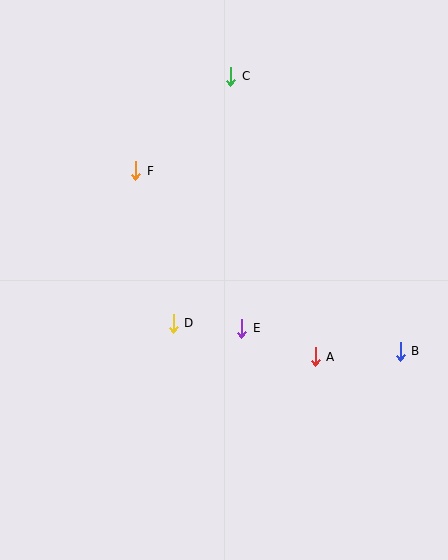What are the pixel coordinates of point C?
Point C is at (231, 76).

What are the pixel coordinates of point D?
Point D is at (173, 323).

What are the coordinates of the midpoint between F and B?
The midpoint between F and B is at (268, 261).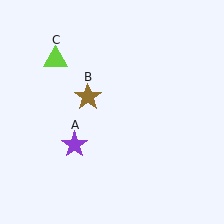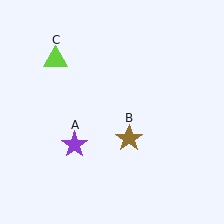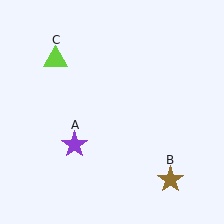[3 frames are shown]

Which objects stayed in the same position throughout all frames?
Purple star (object A) and lime triangle (object C) remained stationary.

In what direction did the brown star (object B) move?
The brown star (object B) moved down and to the right.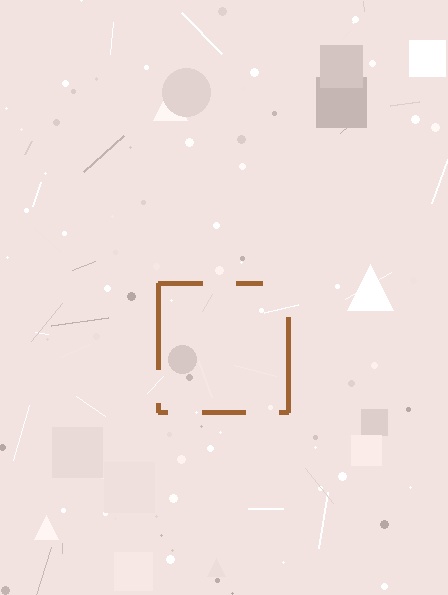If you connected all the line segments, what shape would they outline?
They would outline a square.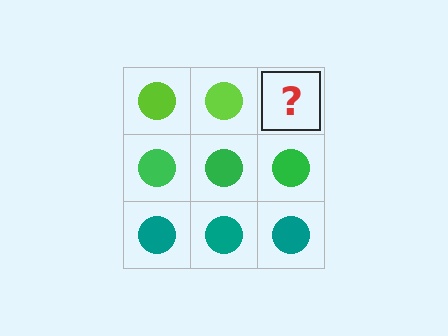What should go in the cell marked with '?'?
The missing cell should contain a lime circle.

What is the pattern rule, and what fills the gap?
The rule is that each row has a consistent color. The gap should be filled with a lime circle.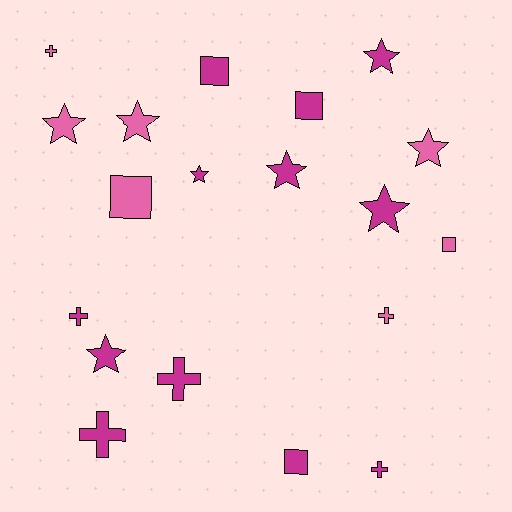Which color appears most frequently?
Magenta, with 12 objects.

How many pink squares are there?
There are 2 pink squares.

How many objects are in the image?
There are 19 objects.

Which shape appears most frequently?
Star, with 8 objects.